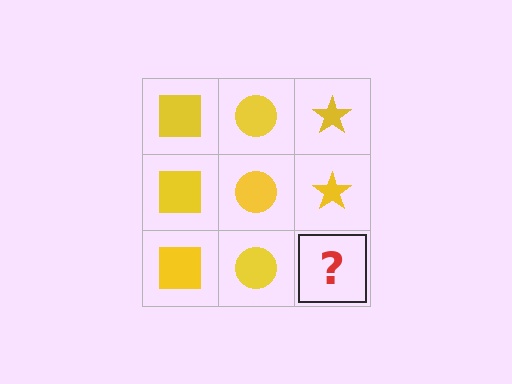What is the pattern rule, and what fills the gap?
The rule is that each column has a consistent shape. The gap should be filled with a yellow star.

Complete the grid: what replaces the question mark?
The question mark should be replaced with a yellow star.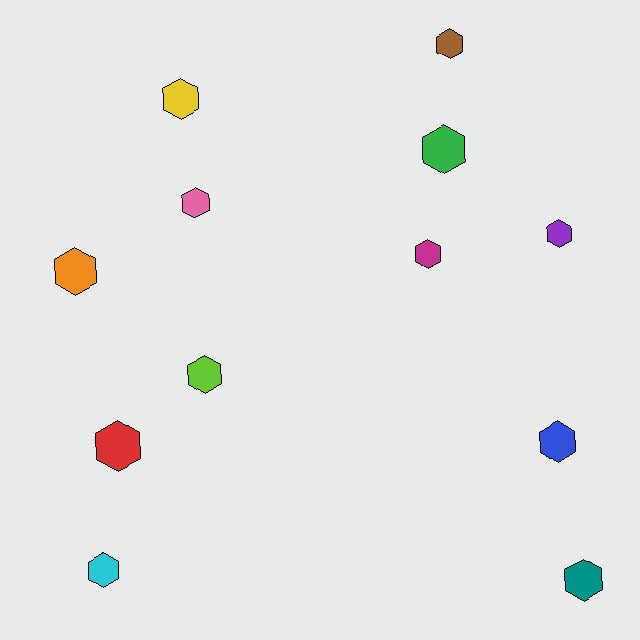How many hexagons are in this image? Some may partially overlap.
There are 12 hexagons.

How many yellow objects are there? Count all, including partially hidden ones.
There is 1 yellow object.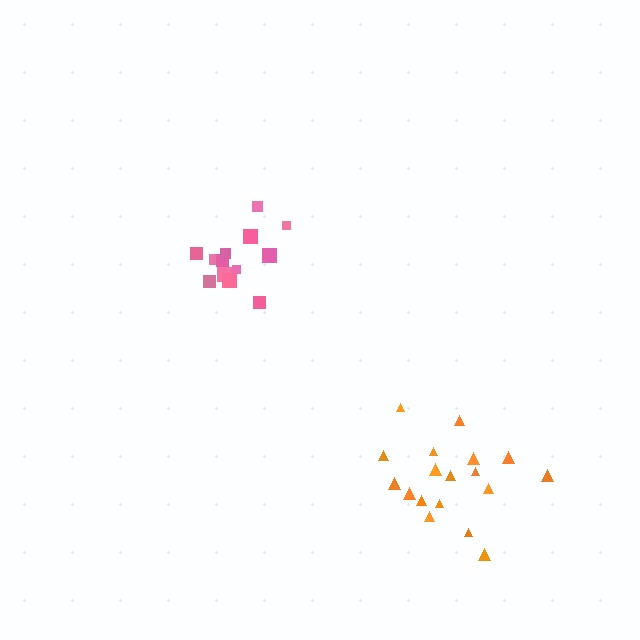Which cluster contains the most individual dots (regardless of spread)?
Orange (18).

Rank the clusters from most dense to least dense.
pink, orange.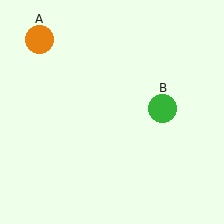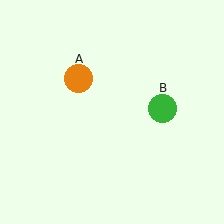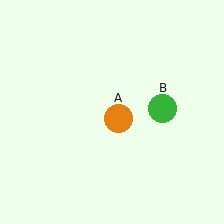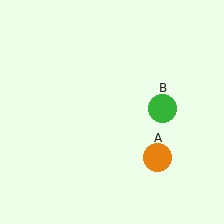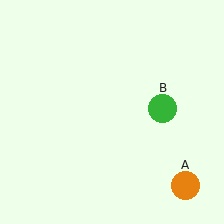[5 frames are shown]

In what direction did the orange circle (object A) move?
The orange circle (object A) moved down and to the right.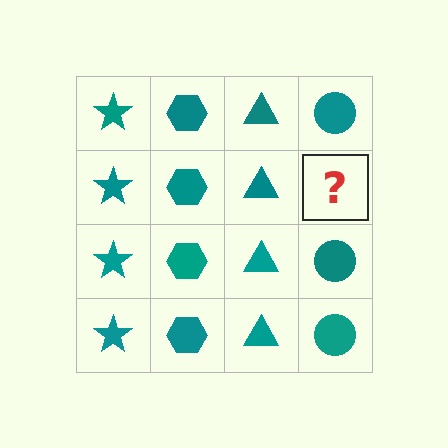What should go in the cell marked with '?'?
The missing cell should contain a teal circle.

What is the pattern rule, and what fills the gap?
The rule is that each column has a consistent shape. The gap should be filled with a teal circle.